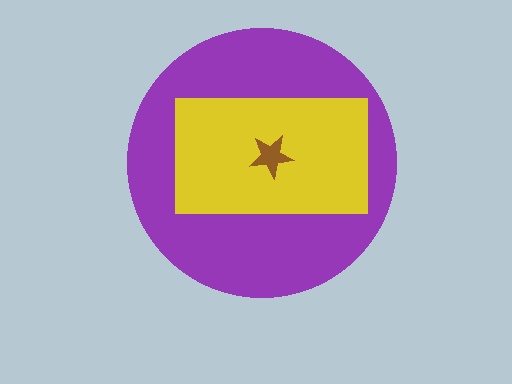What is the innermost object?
The brown star.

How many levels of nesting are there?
3.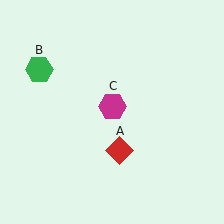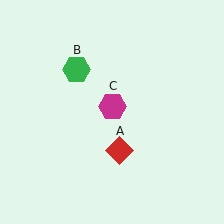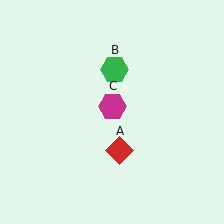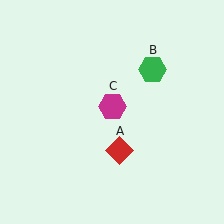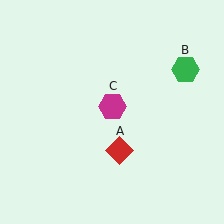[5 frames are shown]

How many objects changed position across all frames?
1 object changed position: green hexagon (object B).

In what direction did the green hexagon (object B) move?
The green hexagon (object B) moved right.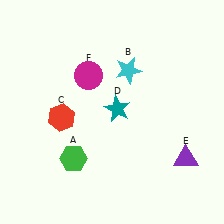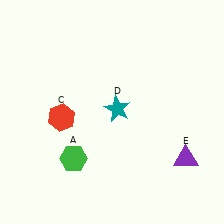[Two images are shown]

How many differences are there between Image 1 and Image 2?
There are 2 differences between the two images.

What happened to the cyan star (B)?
The cyan star (B) was removed in Image 2. It was in the top-right area of Image 1.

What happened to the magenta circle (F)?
The magenta circle (F) was removed in Image 2. It was in the top-left area of Image 1.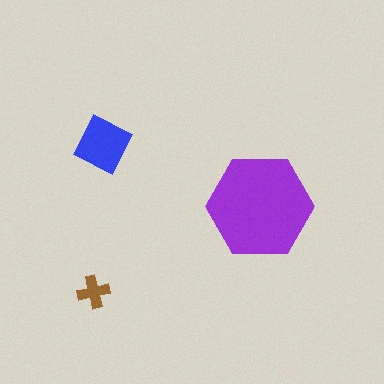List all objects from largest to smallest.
The purple hexagon, the blue diamond, the brown cross.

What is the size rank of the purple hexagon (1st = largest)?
1st.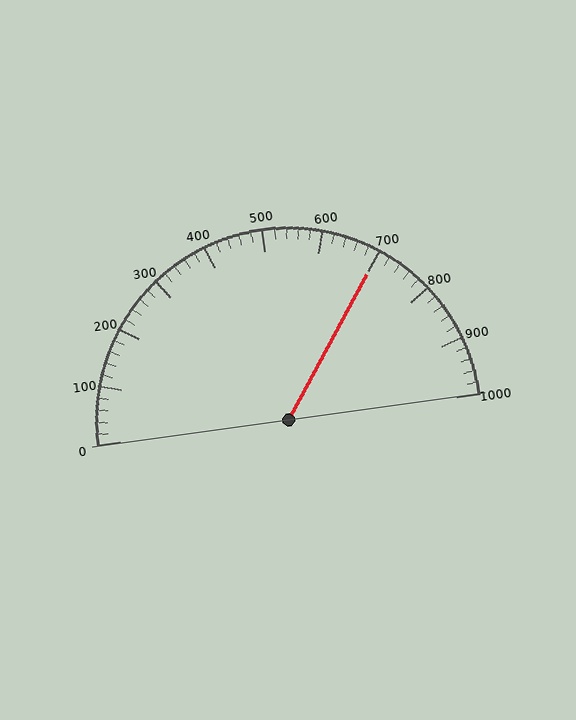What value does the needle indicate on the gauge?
The needle indicates approximately 700.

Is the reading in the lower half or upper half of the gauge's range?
The reading is in the upper half of the range (0 to 1000).